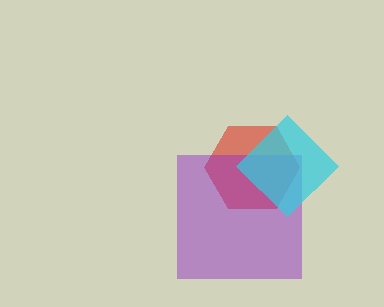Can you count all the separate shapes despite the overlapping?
Yes, there are 3 separate shapes.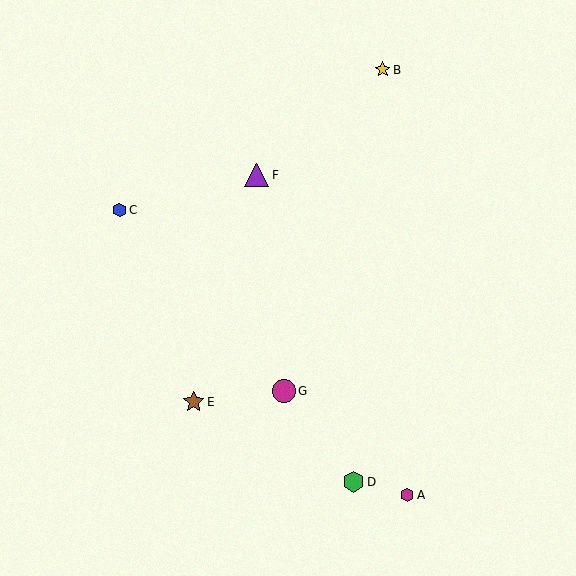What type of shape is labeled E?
Shape E is a brown star.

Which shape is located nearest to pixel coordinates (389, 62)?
The yellow star (labeled B) at (383, 70) is nearest to that location.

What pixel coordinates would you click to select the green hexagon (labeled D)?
Click at (353, 482) to select the green hexagon D.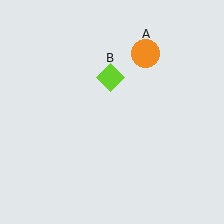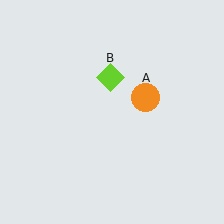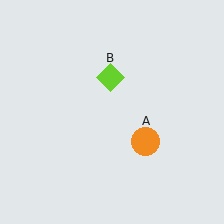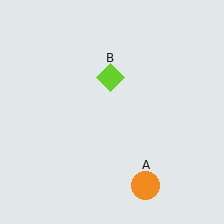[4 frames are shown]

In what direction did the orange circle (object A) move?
The orange circle (object A) moved down.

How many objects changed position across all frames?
1 object changed position: orange circle (object A).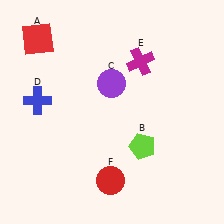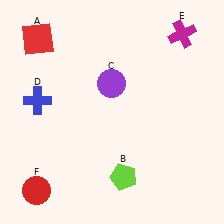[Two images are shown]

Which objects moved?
The objects that moved are: the lime pentagon (B), the magenta cross (E), the red circle (F).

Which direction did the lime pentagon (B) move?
The lime pentagon (B) moved down.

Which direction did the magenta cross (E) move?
The magenta cross (E) moved right.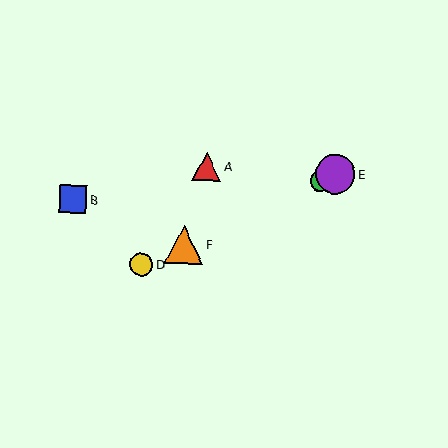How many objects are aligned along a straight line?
4 objects (C, D, E, F) are aligned along a straight line.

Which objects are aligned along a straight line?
Objects C, D, E, F are aligned along a straight line.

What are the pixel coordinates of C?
Object C is at (320, 181).